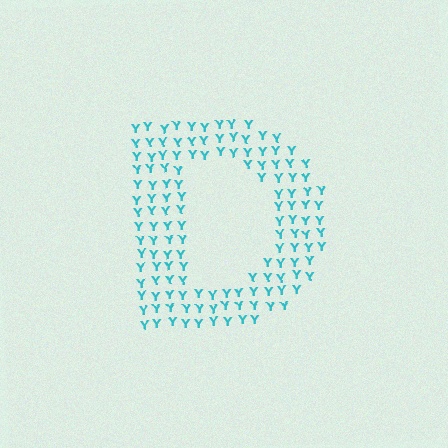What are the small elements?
The small elements are letter Y's.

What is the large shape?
The large shape is the letter D.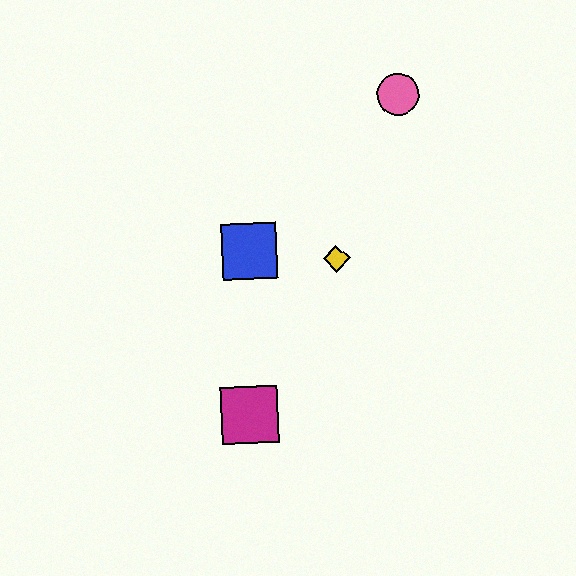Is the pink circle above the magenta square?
Yes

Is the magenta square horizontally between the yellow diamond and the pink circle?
No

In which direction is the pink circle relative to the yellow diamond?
The pink circle is above the yellow diamond.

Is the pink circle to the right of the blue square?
Yes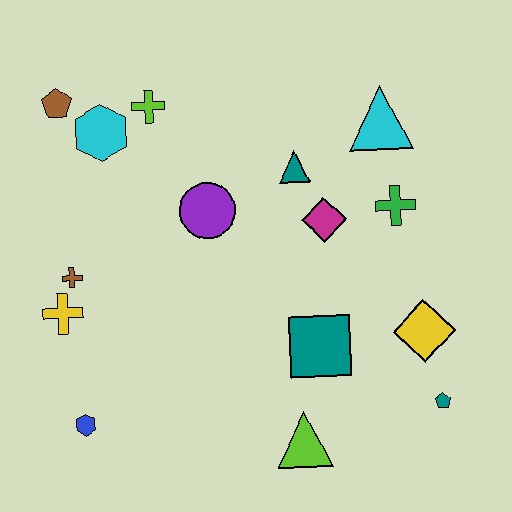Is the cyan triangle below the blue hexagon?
No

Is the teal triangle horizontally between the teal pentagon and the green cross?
No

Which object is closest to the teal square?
The lime triangle is closest to the teal square.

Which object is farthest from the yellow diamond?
The brown pentagon is farthest from the yellow diamond.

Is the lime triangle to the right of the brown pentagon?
Yes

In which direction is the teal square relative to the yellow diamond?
The teal square is to the left of the yellow diamond.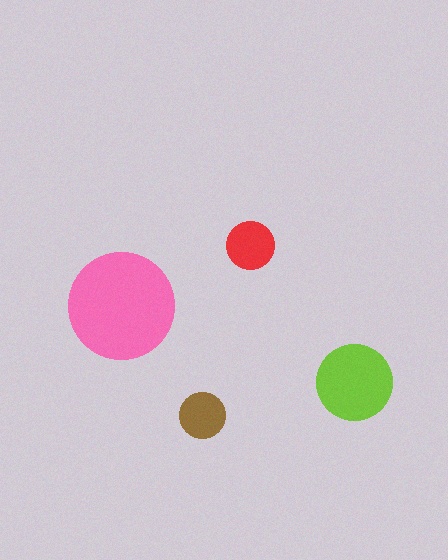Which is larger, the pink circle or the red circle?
The pink one.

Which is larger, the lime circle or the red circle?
The lime one.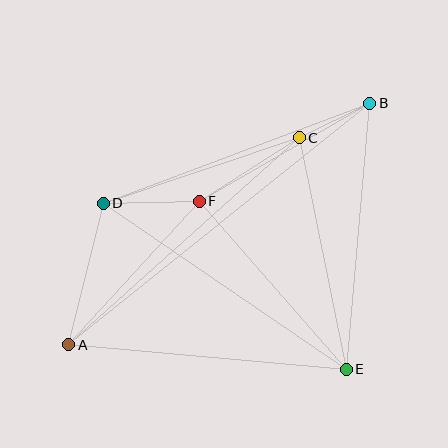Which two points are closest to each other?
Points B and C are closest to each other.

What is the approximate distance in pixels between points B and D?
The distance between B and D is approximately 285 pixels.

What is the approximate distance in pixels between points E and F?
The distance between E and F is approximately 223 pixels.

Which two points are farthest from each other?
Points A and B are farthest from each other.